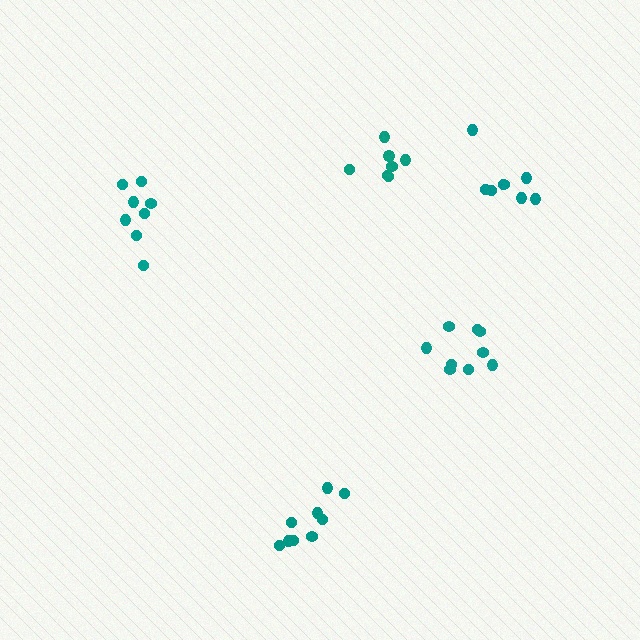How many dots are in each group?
Group 1: 8 dots, Group 2: 8 dots, Group 3: 7 dots, Group 4: 9 dots, Group 5: 9 dots (41 total).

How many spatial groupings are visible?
There are 5 spatial groupings.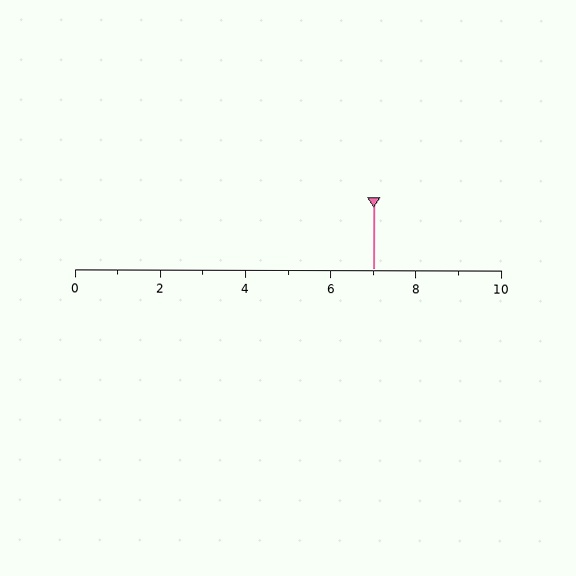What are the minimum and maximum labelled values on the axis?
The axis runs from 0 to 10.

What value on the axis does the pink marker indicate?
The marker indicates approximately 7.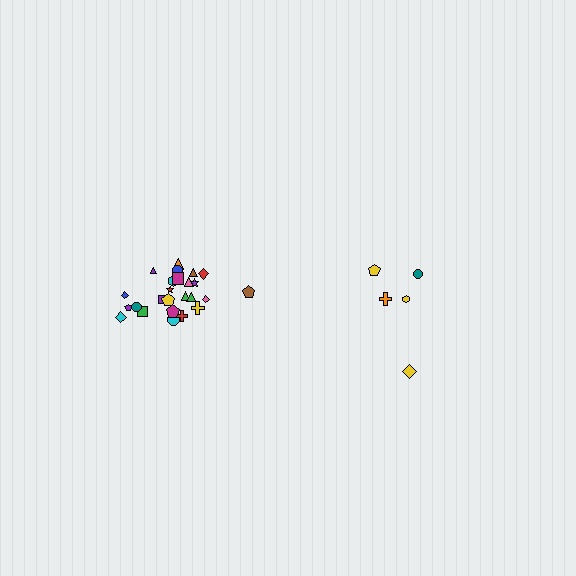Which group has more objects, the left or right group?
The left group.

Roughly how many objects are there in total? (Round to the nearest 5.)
Roughly 30 objects in total.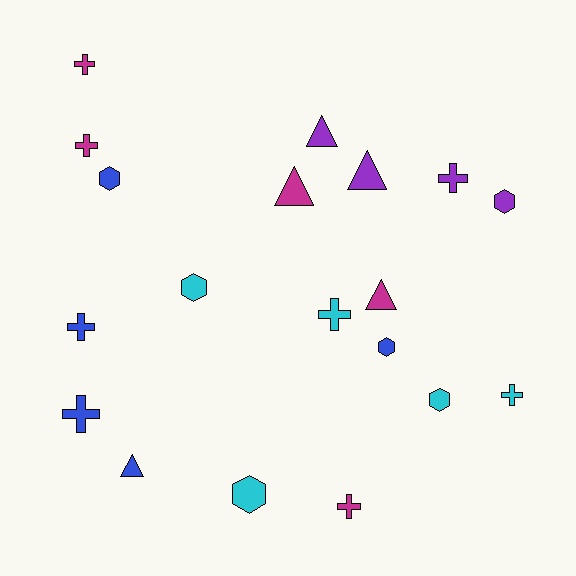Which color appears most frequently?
Cyan, with 5 objects.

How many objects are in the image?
There are 19 objects.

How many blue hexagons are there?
There are 2 blue hexagons.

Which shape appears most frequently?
Cross, with 8 objects.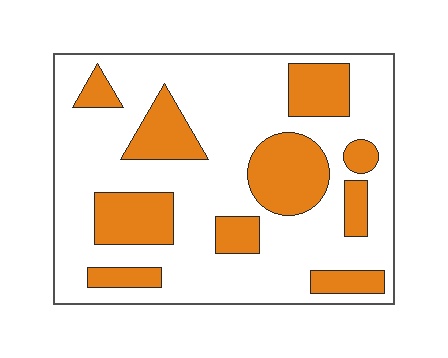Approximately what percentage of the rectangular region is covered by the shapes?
Approximately 30%.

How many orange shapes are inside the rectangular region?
10.